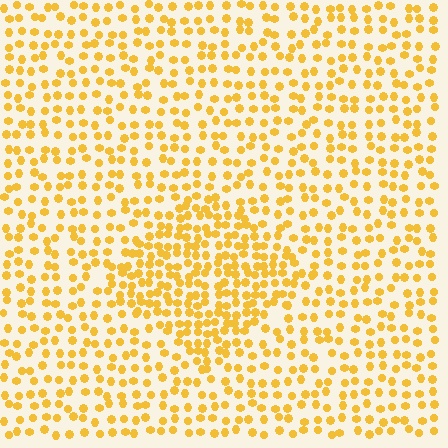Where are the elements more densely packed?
The elements are more densely packed inside the diamond boundary.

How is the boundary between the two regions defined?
The boundary is defined by a change in element density (approximately 1.8x ratio). All elements are the same color, size, and shape.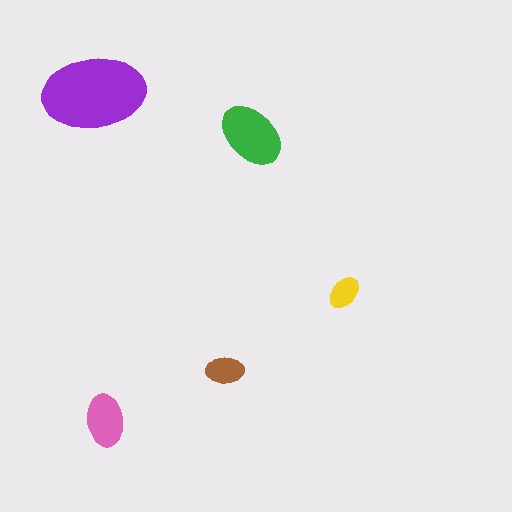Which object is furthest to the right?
The yellow ellipse is rightmost.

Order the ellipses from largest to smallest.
the purple one, the green one, the pink one, the brown one, the yellow one.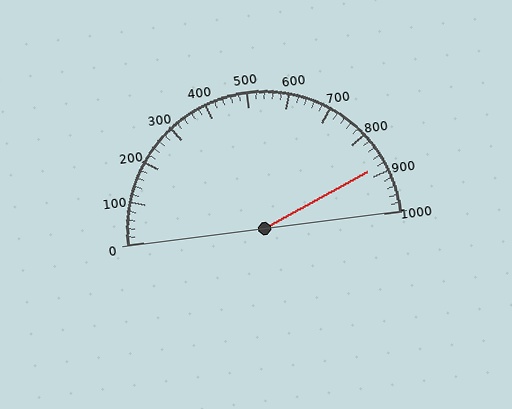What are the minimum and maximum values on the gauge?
The gauge ranges from 0 to 1000.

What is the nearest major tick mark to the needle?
The nearest major tick mark is 900.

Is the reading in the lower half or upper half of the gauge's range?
The reading is in the upper half of the range (0 to 1000).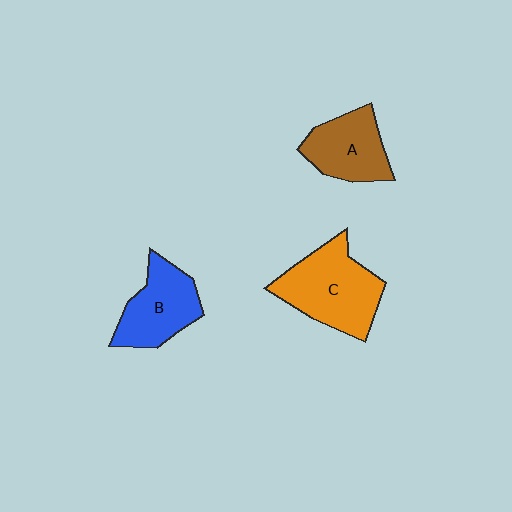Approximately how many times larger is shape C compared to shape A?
Approximately 1.4 times.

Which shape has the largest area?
Shape C (orange).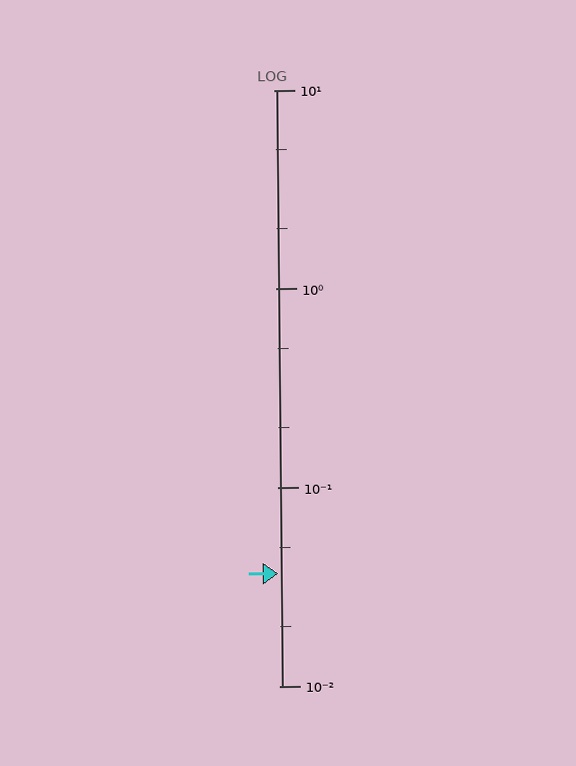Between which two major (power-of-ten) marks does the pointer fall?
The pointer is between 0.01 and 0.1.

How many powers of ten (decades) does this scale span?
The scale spans 3 decades, from 0.01 to 10.